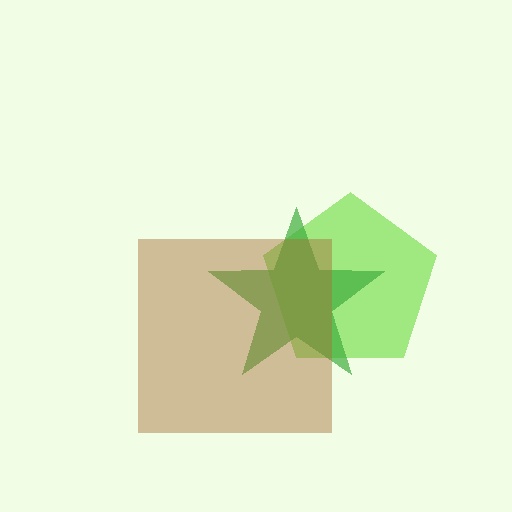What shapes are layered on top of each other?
The layered shapes are: a lime pentagon, a green star, a brown square.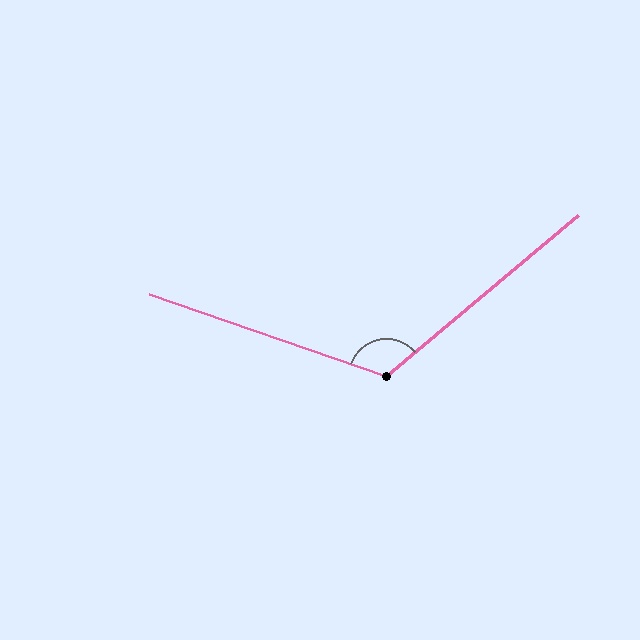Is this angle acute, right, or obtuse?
It is obtuse.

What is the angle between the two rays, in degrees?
Approximately 121 degrees.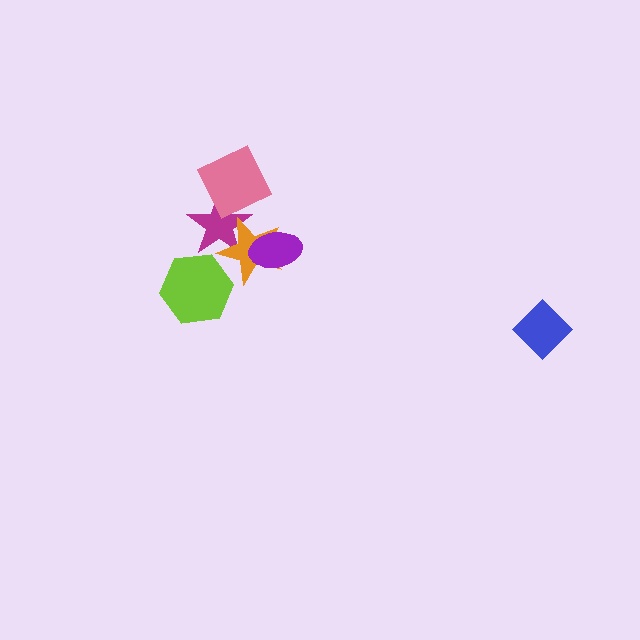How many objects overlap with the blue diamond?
0 objects overlap with the blue diamond.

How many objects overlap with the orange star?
2 objects overlap with the orange star.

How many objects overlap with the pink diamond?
1 object overlaps with the pink diamond.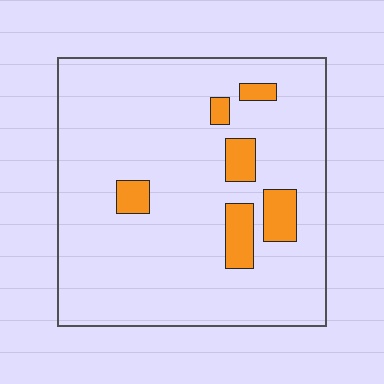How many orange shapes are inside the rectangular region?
6.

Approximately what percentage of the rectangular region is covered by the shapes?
Approximately 10%.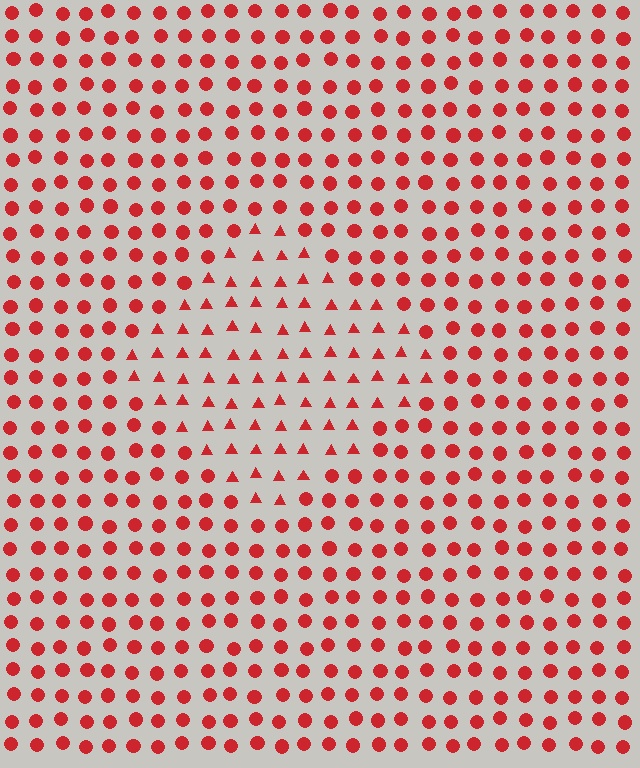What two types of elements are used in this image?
The image uses triangles inside the diamond region and circles outside it.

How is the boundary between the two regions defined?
The boundary is defined by a change in element shape: triangles inside vs. circles outside. All elements share the same color and spacing.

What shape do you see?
I see a diamond.